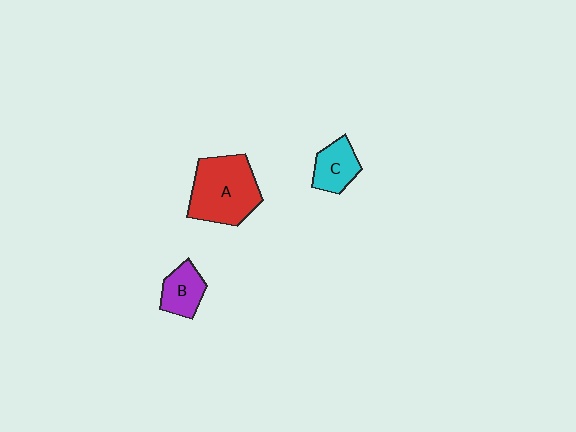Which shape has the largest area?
Shape A (red).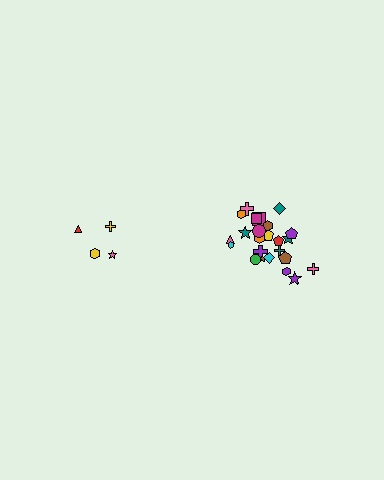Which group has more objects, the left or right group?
The right group.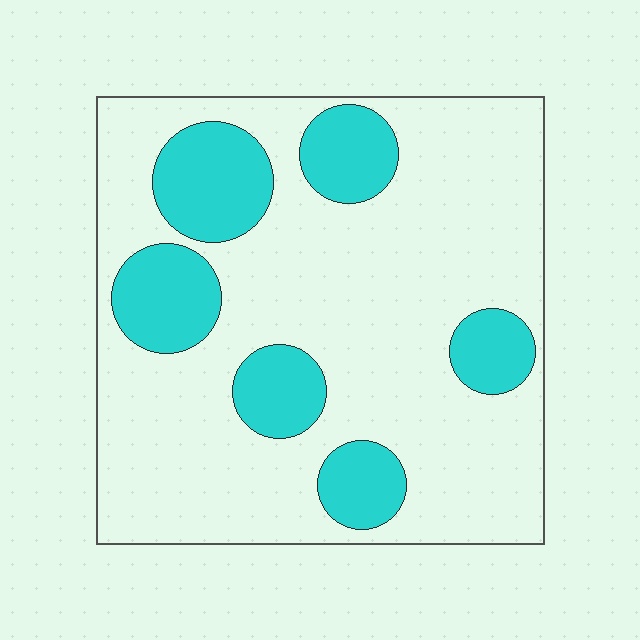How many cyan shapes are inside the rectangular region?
6.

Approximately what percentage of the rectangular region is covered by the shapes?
Approximately 25%.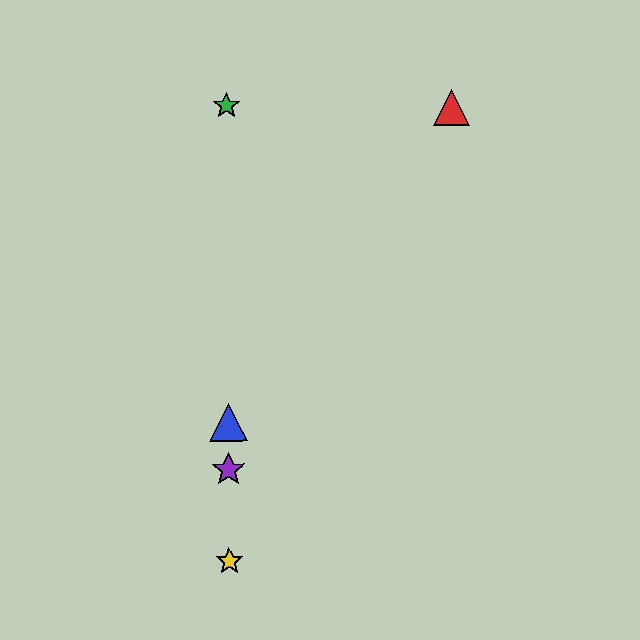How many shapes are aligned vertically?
4 shapes (the blue triangle, the green star, the yellow star, the purple star) are aligned vertically.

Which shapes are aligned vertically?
The blue triangle, the green star, the yellow star, the purple star are aligned vertically.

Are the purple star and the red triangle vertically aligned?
No, the purple star is at x≈228 and the red triangle is at x≈451.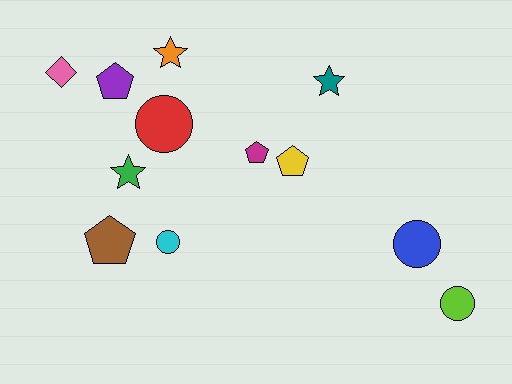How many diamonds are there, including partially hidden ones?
There is 1 diamond.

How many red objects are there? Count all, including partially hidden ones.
There is 1 red object.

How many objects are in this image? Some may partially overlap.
There are 12 objects.